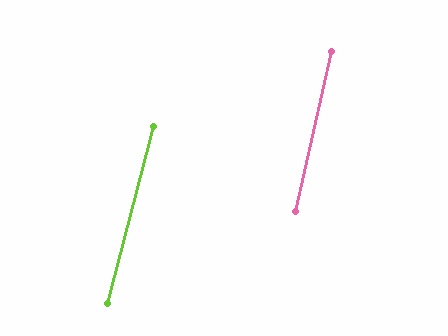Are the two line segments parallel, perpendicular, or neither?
Parallel — their directions differ by only 1.6°.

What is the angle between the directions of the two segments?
Approximately 2 degrees.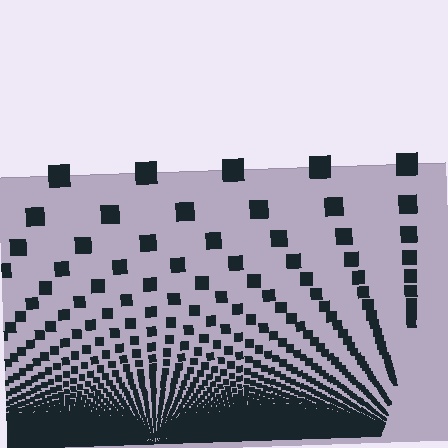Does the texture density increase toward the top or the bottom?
Density increases toward the bottom.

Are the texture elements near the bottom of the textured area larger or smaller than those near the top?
Smaller. The gradient is inverted — elements near the bottom are smaller and denser.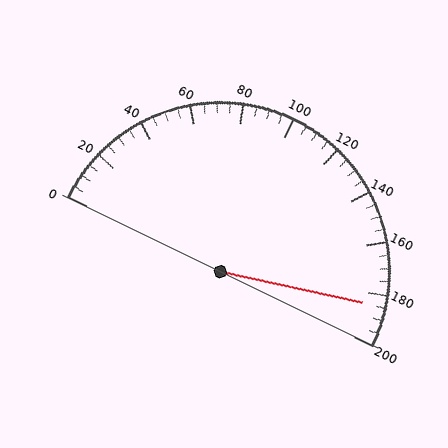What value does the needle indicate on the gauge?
The needle indicates approximately 185.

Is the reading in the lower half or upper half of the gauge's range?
The reading is in the upper half of the range (0 to 200).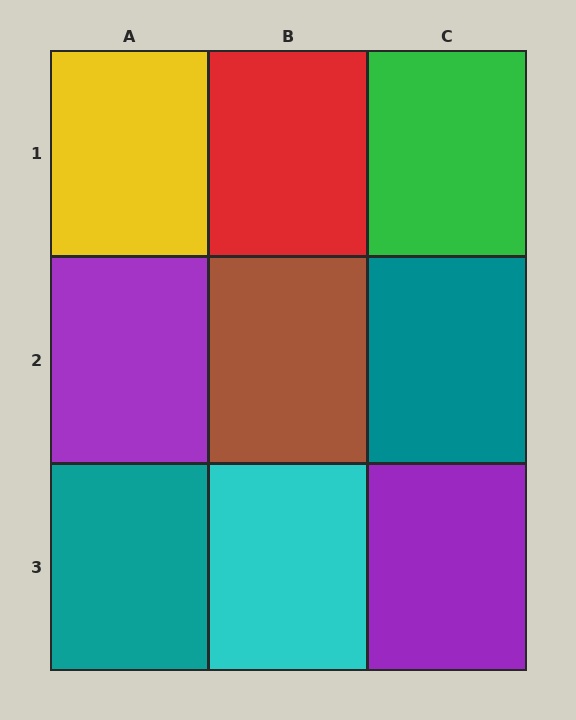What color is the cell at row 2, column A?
Purple.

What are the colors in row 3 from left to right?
Teal, cyan, purple.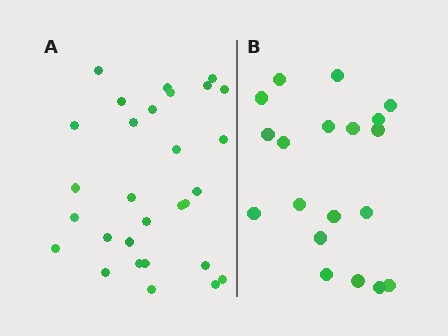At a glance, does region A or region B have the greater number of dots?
Region A (the left region) has more dots.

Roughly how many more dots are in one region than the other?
Region A has roughly 10 or so more dots than region B.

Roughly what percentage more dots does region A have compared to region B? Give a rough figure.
About 55% more.